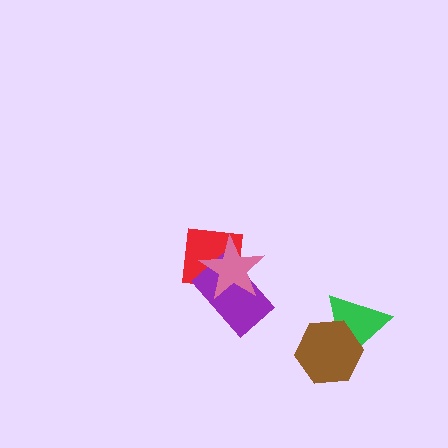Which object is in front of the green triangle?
The brown hexagon is in front of the green triangle.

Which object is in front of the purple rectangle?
The pink star is in front of the purple rectangle.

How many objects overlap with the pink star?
2 objects overlap with the pink star.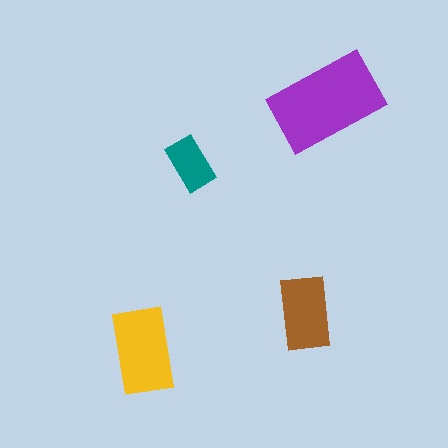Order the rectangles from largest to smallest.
the purple one, the yellow one, the brown one, the teal one.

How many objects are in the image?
There are 4 objects in the image.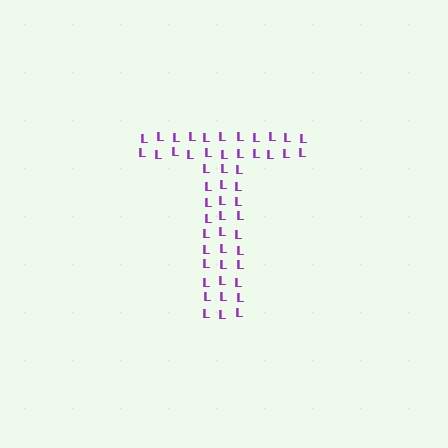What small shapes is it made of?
It is made of small letter L's.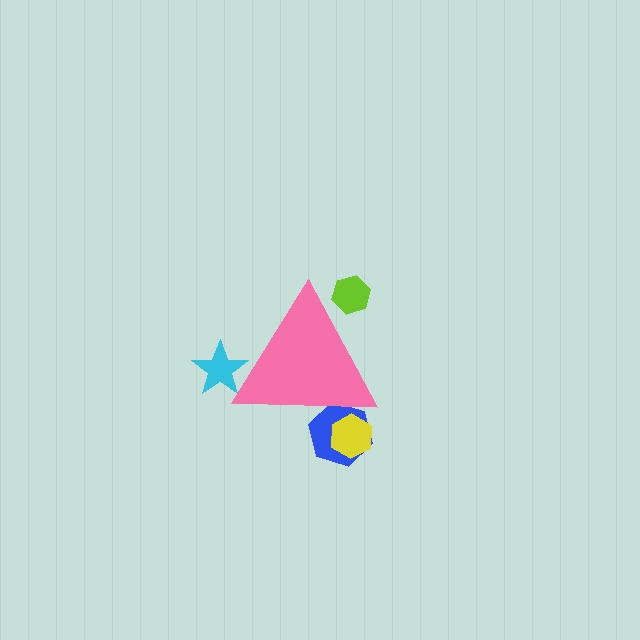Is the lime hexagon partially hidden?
Yes, the lime hexagon is partially hidden behind the pink triangle.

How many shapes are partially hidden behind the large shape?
4 shapes are partially hidden.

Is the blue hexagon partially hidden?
Yes, the blue hexagon is partially hidden behind the pink triangle.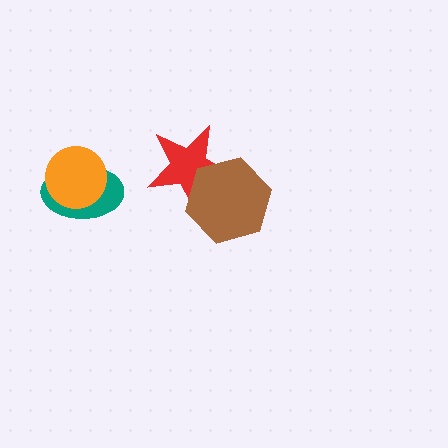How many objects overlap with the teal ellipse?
1 object overlaps with the teal ellipse.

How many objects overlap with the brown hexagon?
1 object overlaps with the brown hexagon.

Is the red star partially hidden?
Yes, it is partially covered by another shape.